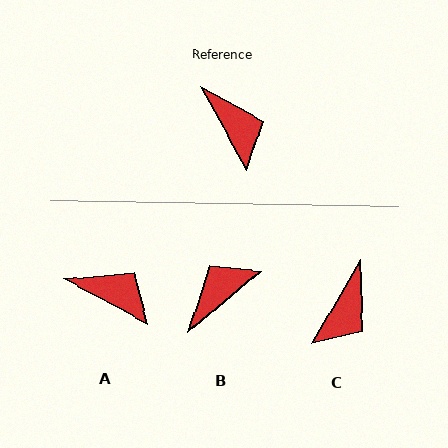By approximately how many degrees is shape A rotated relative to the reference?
Approximately 34 degrees counter-clockwise.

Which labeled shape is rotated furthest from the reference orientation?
B, about 102 degrees away.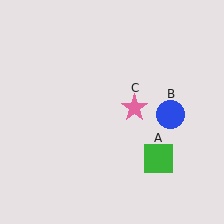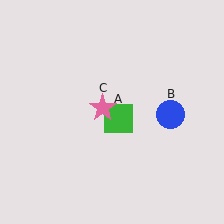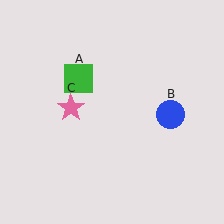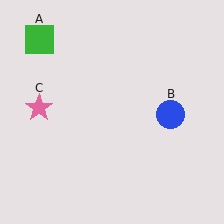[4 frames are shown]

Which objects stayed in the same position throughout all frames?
Blue circle (object B) remained stationary.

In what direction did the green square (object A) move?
The green square (object A) moved up and to the left.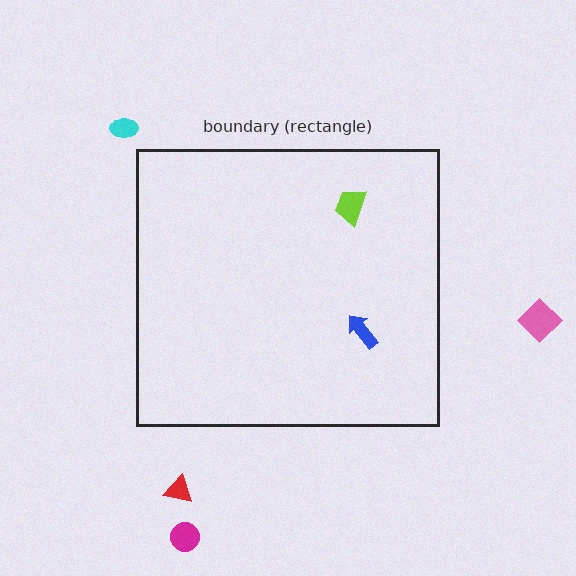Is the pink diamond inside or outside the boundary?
Outside.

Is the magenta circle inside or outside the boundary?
Outside.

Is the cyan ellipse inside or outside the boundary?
Outside.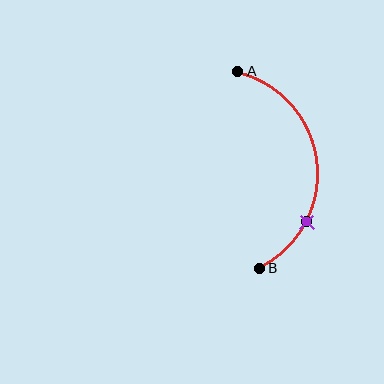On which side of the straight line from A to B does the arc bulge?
The arc bulges to the right of the straight line connecting A and B.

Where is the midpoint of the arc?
The arc midpoint is the point on the curve farthest from the straight line joining A and B. It sits to the right of that line.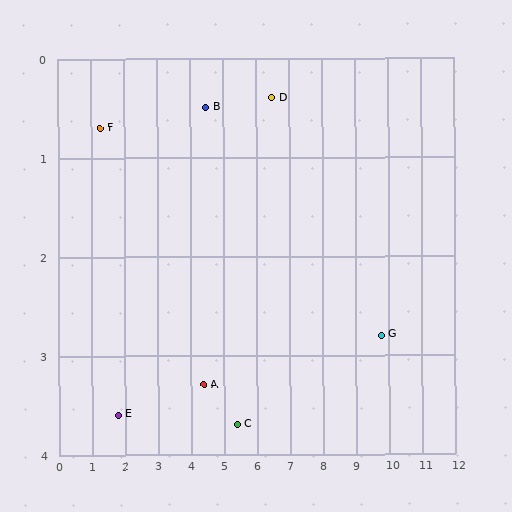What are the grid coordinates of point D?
Point D is at approximately (6.5, 0.4).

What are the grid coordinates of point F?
Point F is at approximately (1.3, 0.7).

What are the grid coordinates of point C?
Point C is at approximately (5.4, 3.7).